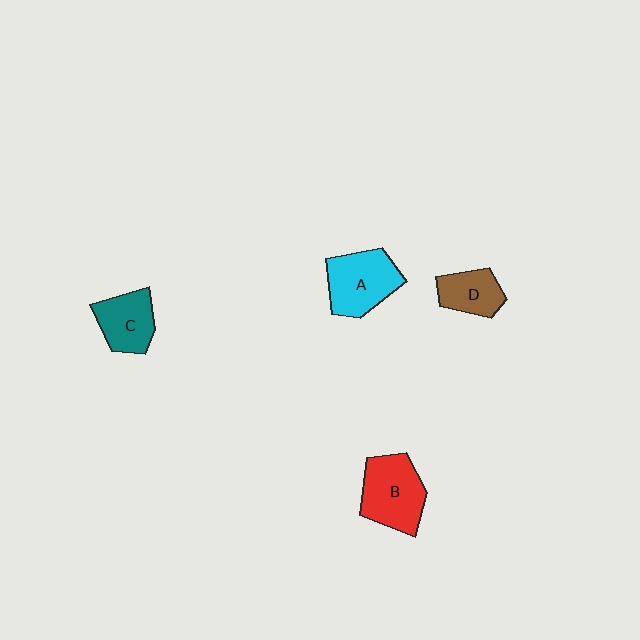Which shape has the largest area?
Shape B (red).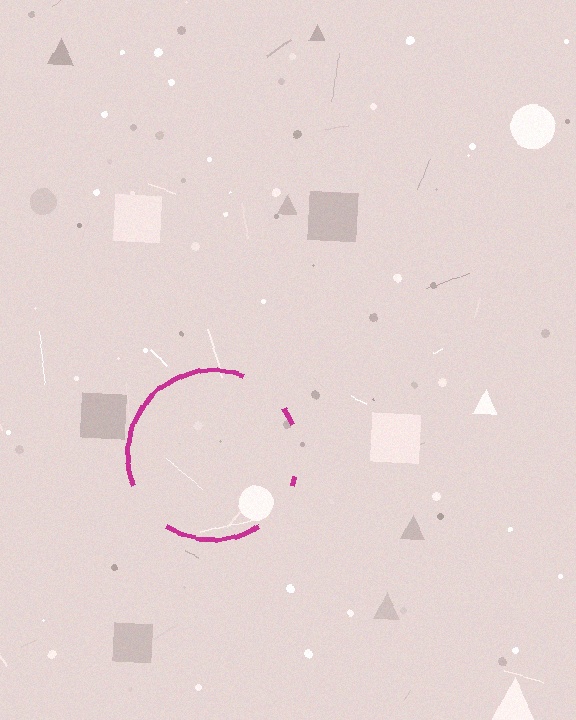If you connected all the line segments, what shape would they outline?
They would outline a circle.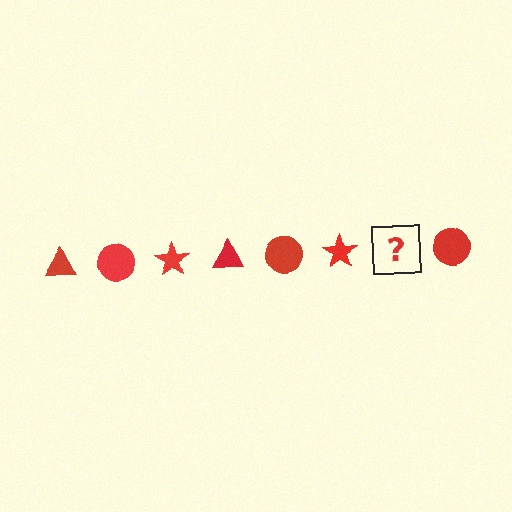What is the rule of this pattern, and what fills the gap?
The rule is that the pattern cycles through triangle, circle, star shapes in red. The gap should be filled with a red triangle.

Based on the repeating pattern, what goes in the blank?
The blank should be a red triangle.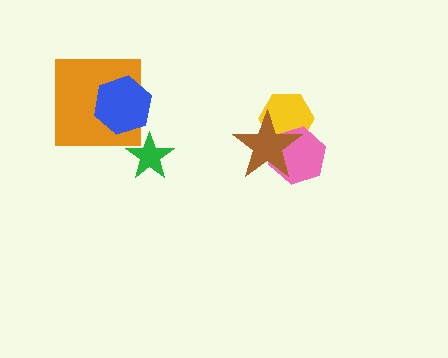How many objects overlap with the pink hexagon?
2 objects overlap with the pink hexagon.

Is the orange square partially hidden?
Yes, it is partially covered by another shape.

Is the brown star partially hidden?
No, no other shape covers it.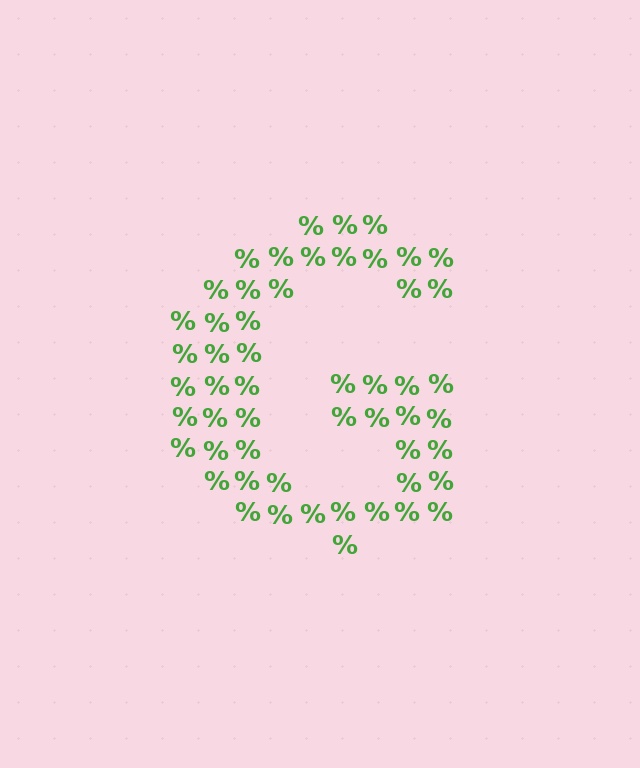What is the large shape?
The large shape is the letter G.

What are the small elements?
The small elements are percent signs.